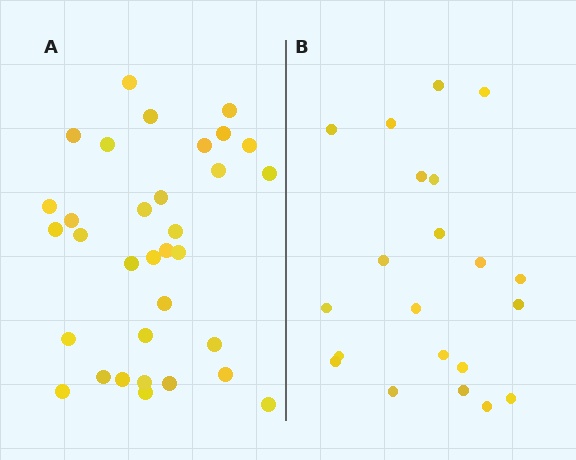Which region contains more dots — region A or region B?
Region A (the left region) has more dots.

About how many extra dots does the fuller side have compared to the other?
Region A has roughly 12 or so more dots than region B.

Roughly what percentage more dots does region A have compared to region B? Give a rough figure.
About 55% more.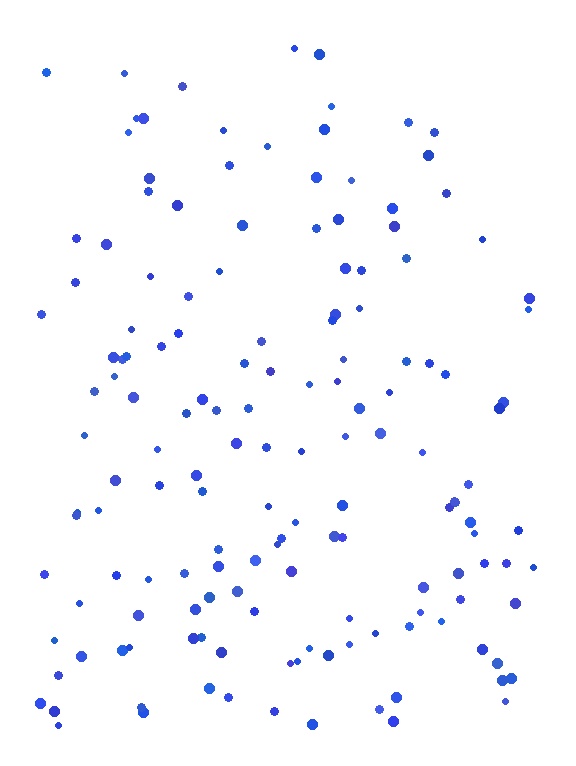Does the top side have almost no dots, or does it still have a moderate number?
Still a moderate number, just noticeably fewer than the bottom.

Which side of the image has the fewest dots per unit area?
The top.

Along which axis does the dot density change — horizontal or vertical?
Vertical.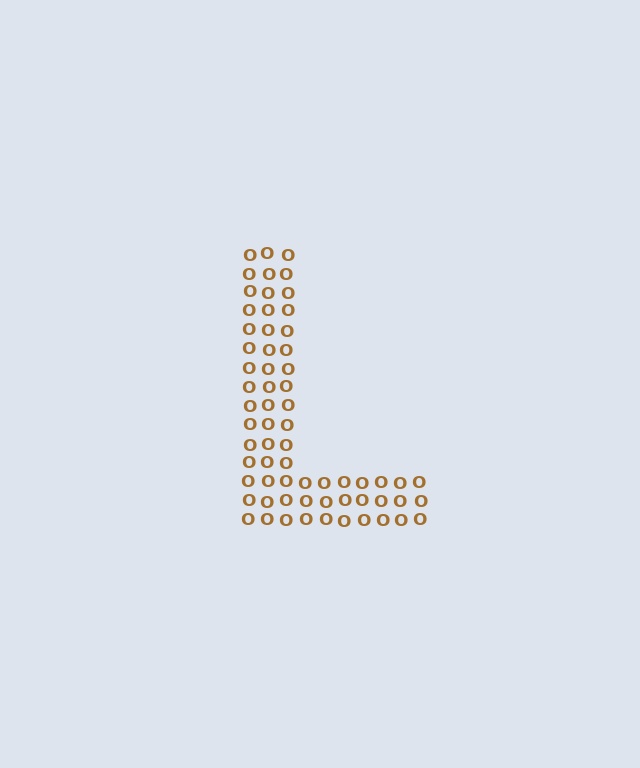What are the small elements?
The small elements are letter O's.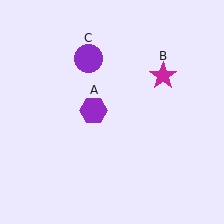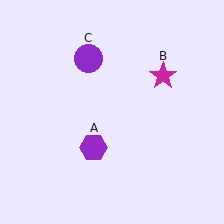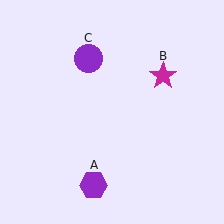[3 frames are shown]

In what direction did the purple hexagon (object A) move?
The purple hexagon (object A) moved down.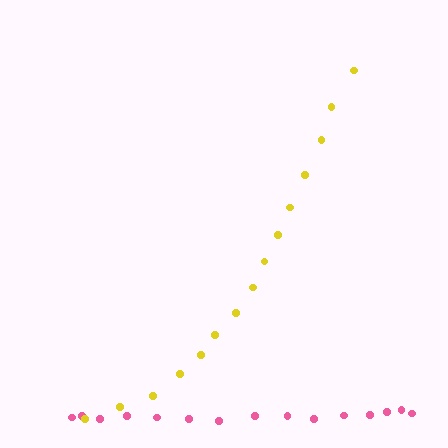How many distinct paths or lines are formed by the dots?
There are 2 distinct paths.